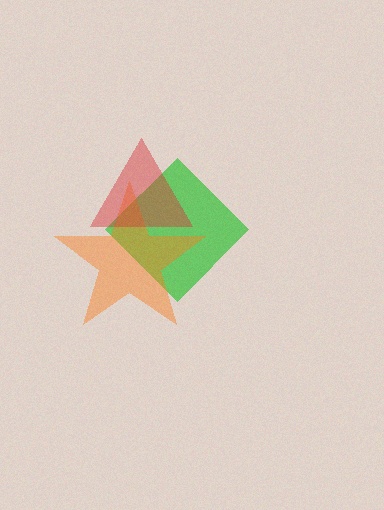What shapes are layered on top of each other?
The layered shapes are: a green diamond, an orange star, a red triangle.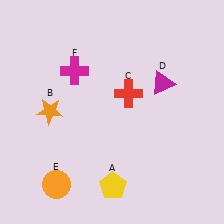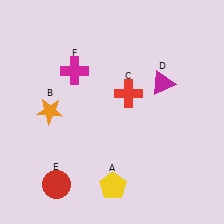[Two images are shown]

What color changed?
The circle (E) changed from orange in Image 1 to red in Image 2.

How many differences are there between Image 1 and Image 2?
There is 1 difference between the two images.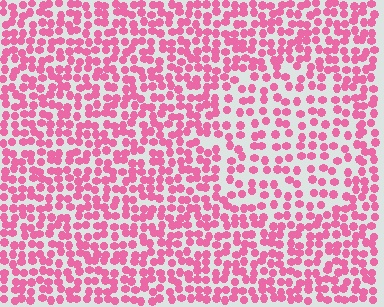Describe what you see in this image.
The image contains small pink elements arranged at two different densities. A circle-shaped region is visible where the elements are less densely packed than the surrounding area.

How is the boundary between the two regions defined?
The boundary is defined by a change in element density (approximately 1.6x ratio). All elements are the same color, size, and shape.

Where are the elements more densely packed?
The elements are more densely packed outside the circle boundary.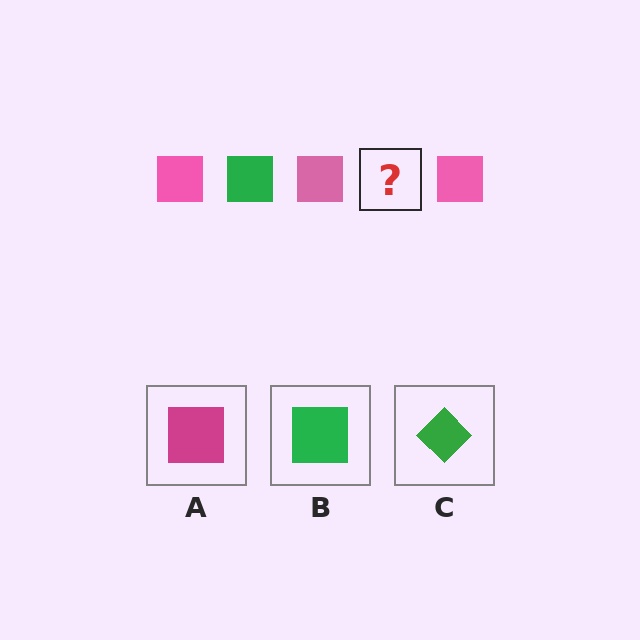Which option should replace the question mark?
Option B.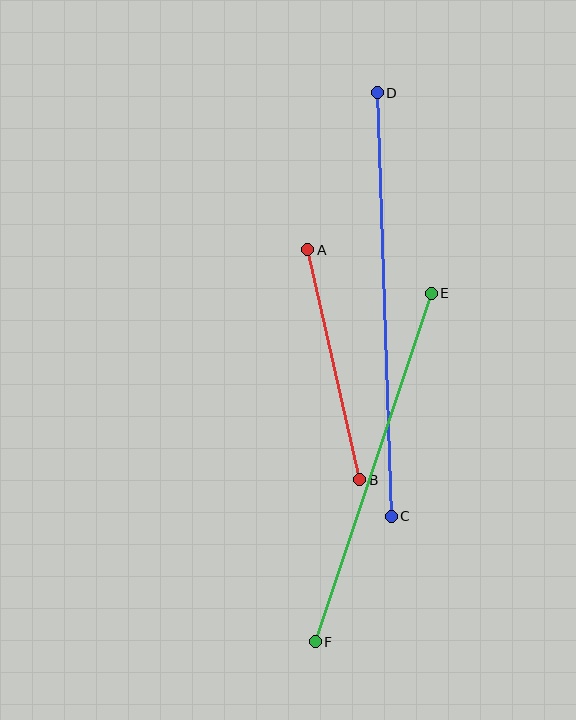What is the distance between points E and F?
The distance is approximately 368 pixels.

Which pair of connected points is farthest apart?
Points C and D are farthest apart.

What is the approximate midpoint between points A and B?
The midpoint is at approximately (334, 365) pixels.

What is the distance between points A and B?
The distance is approximately 236 pixels.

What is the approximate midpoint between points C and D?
The midpoint is at approximately (384, 304) pixels.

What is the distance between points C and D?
The distance is approximately 424 pixels.